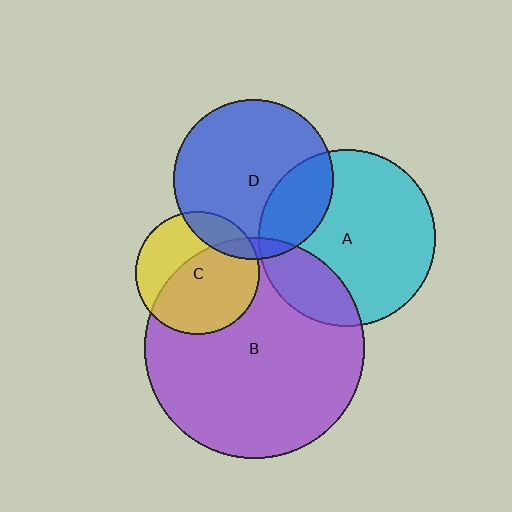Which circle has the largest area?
Circle B (purple).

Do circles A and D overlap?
Yes.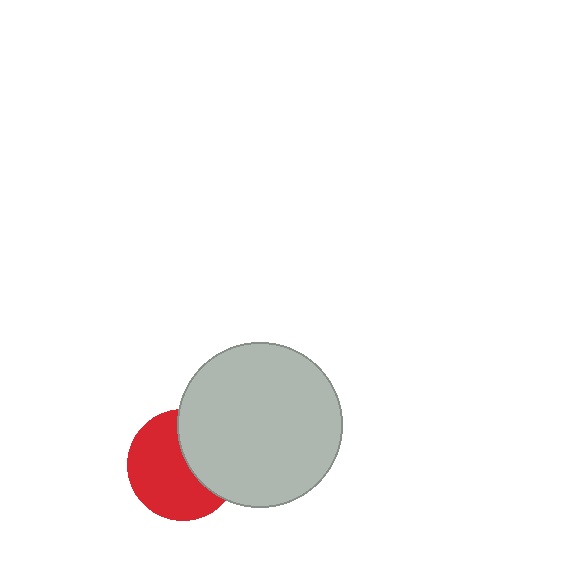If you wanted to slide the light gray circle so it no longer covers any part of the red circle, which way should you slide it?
Slide it right — that is the most direct way to separate the two shapes.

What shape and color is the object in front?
The object in front is a light gray circle.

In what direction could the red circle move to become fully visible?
The red circle could move left. That would shift it out from behind the light gray circle entirely.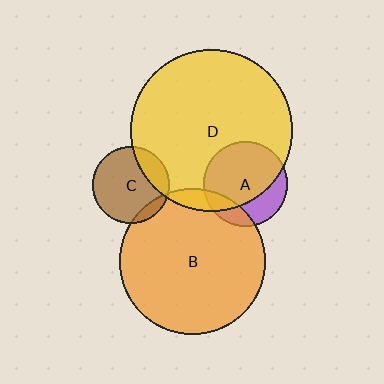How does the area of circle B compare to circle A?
Approximately 3.0 times.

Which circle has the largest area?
Circle D (yellow).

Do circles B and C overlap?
Yes.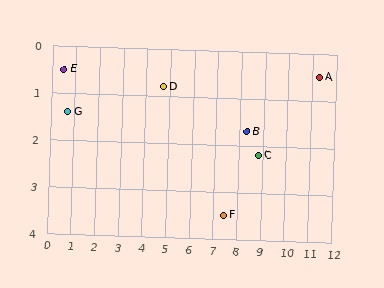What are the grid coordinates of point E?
Point E is at approximately (0.5, 0.5).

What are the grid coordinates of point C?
Point C is at approximately (8.8, 2.2).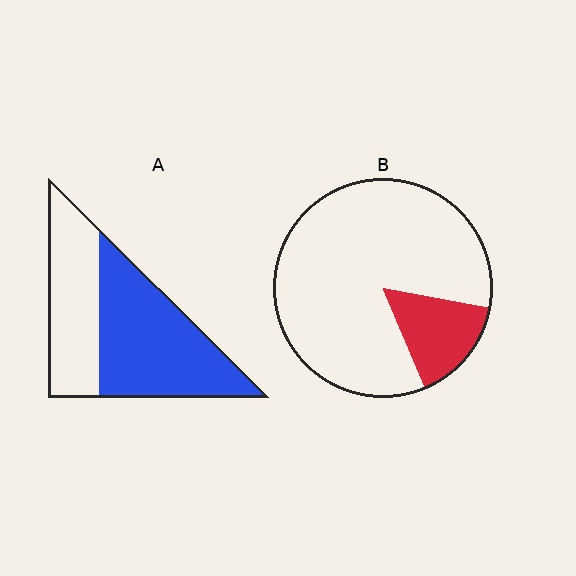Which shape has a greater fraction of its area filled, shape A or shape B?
Shape A.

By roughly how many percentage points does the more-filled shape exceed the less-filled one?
By roughly 45 percentage points (A over B).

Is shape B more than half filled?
No.